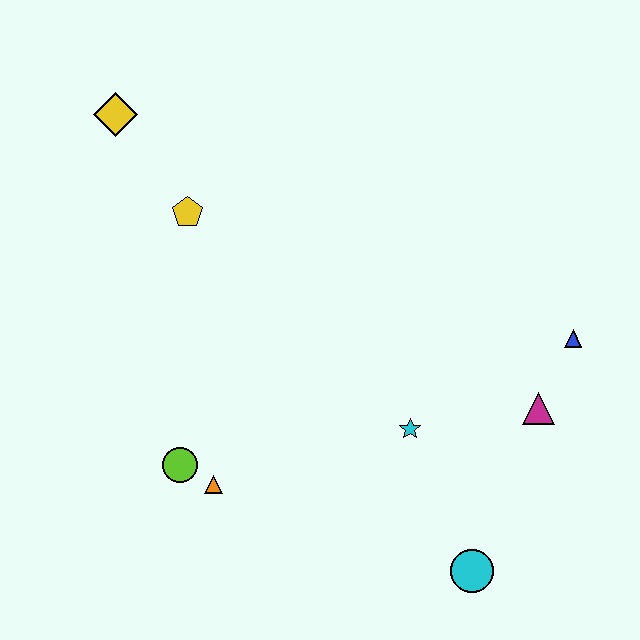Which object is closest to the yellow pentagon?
The yellow diamond is closest to the yellow pentagon.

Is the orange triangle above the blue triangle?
No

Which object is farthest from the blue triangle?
The yellow diamond is farthest from the blue triangle.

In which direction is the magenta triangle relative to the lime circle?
The magenta triangle is to the right of the lime circle.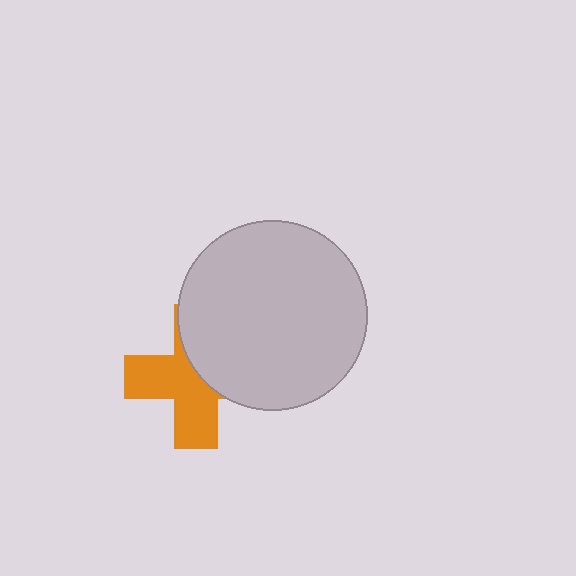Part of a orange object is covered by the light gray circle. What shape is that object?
It is a cross.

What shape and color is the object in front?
The object in front is a light gray circle.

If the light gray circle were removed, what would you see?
You would see the complete orange cross.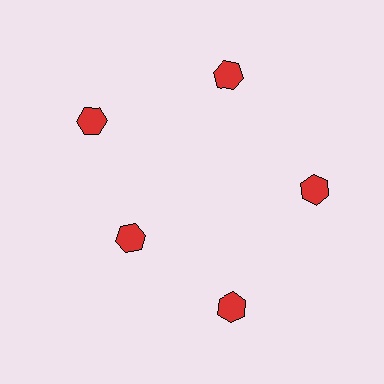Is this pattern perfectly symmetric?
No. The 5 red hexagons are arranged in a ring, but one element near the 8 o'clock position is pulled inward toward the center, breaking the 5-fold rotational symmetry.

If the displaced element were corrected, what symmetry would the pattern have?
It would have 5-fold rotational symmetry — the pattern would map onto itself every 72 degrees.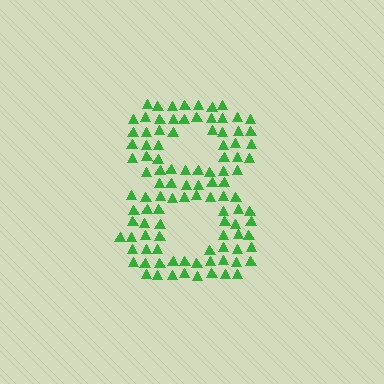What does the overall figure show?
The overall figure shows the digit 8.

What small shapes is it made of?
It is made of small triangles.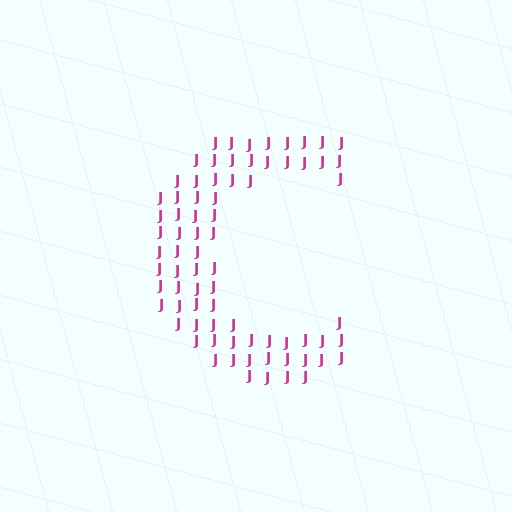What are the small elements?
The small elements are letter J's.